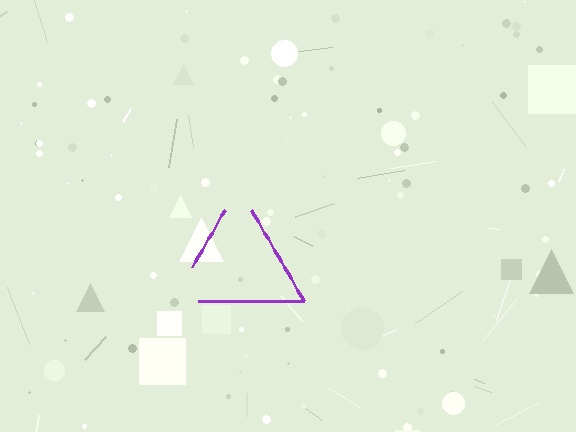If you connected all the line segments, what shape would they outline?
They would outline a triangle.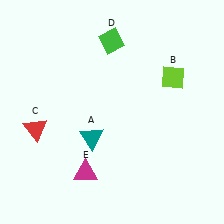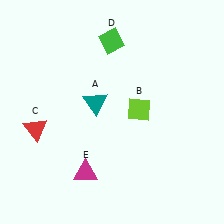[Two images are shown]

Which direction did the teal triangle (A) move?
The teal triangle (A) moved up.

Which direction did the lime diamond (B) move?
The lime diamond (B) moved left.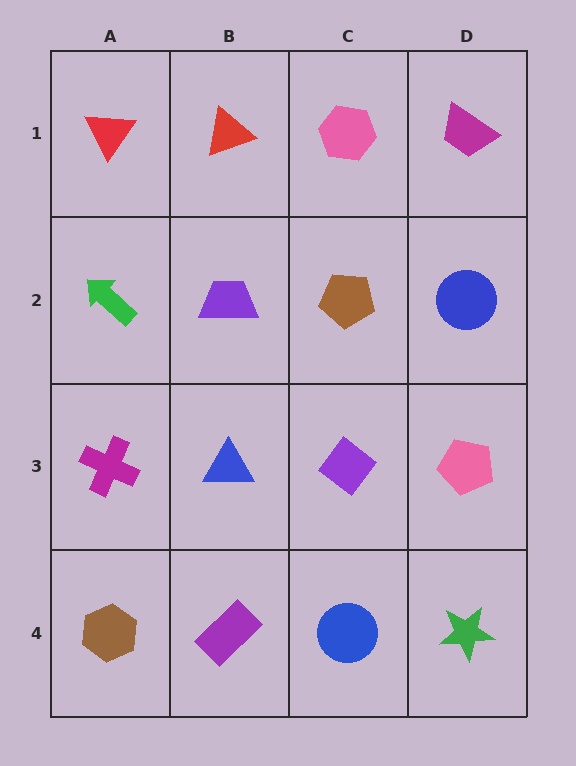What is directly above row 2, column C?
A pink hexagon.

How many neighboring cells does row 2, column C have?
4.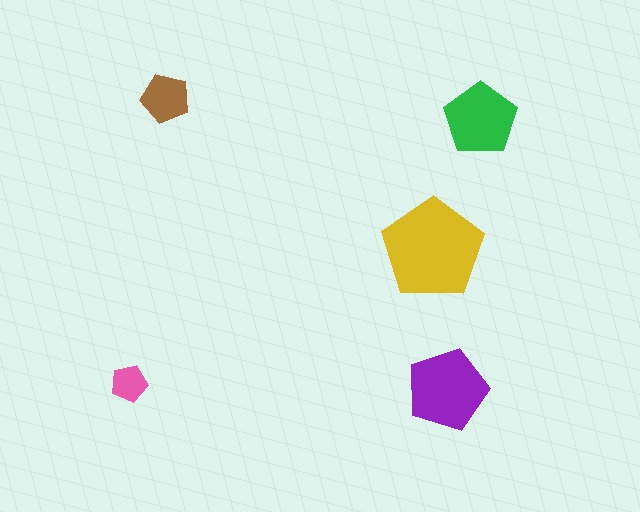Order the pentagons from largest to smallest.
the yellow one, the purple one, the green one, the brown one, the pink one.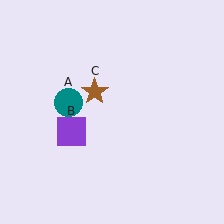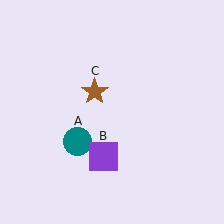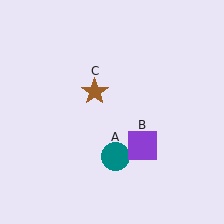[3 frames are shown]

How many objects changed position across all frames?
2 objects changed position: teal circle (object A), purple square (object B).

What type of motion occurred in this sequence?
The teal circle (object A), purple square (object B) rotated counterclockwise around the center of the scene.